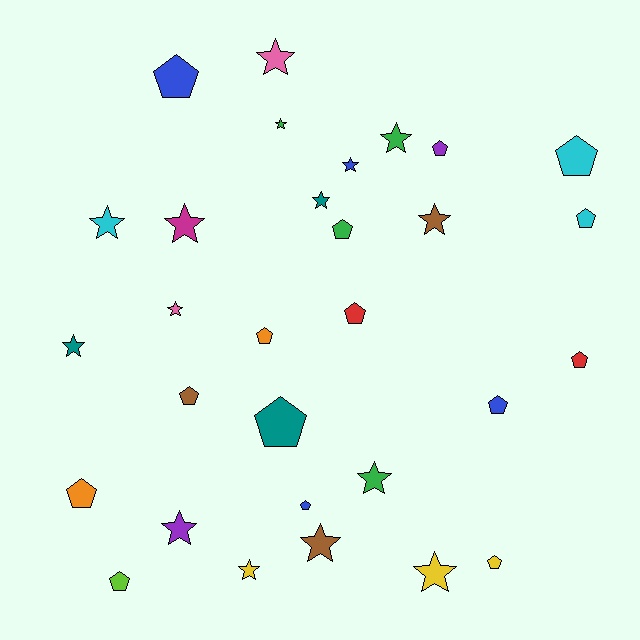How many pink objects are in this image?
There are 2 pink objects.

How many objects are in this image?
There are 30 objects.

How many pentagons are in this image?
There are 15 pentagons.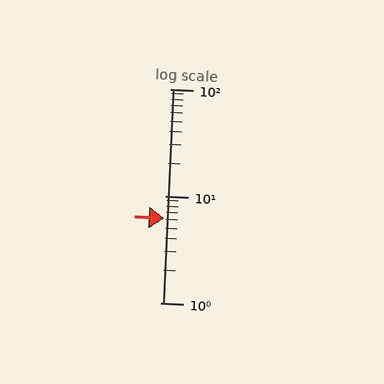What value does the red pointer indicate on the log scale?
The pointer indicates approximately 6.2.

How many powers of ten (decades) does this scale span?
The scale spans 2 decades, from 1 to 100.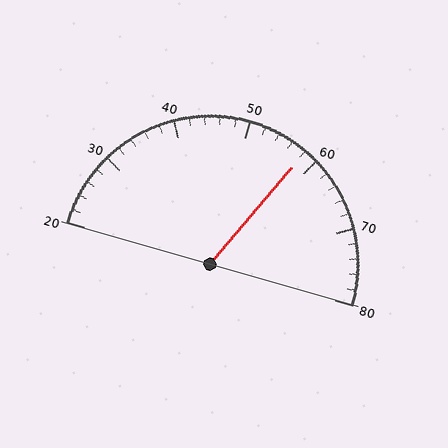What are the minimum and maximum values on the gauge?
The gauge ranges from 20 to 80.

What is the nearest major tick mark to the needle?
The nearest major tick mark is 60.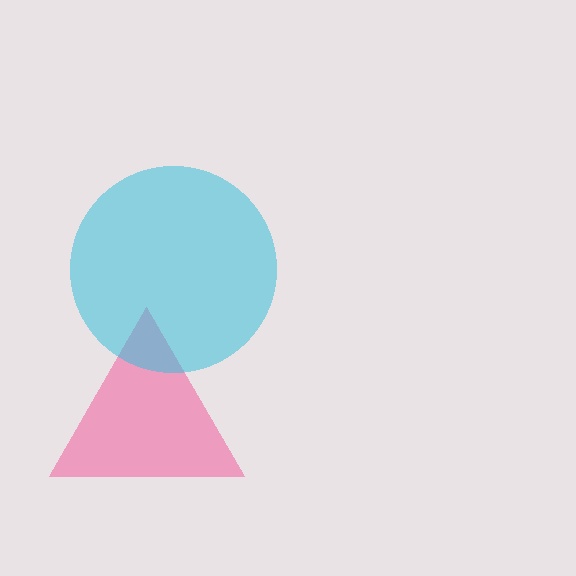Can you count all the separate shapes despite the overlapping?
Yes, there are 2 separate shapes.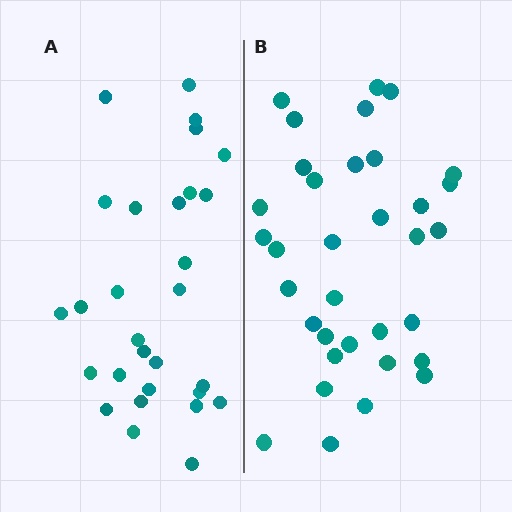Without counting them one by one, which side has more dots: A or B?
Region B (the right region) has more dots.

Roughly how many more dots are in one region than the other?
Region B has about 5 more dots than region A.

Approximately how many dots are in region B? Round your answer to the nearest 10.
About 30 dots. (The exact count is 34, which rounds to 30.)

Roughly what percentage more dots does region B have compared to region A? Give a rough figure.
About 15% more.